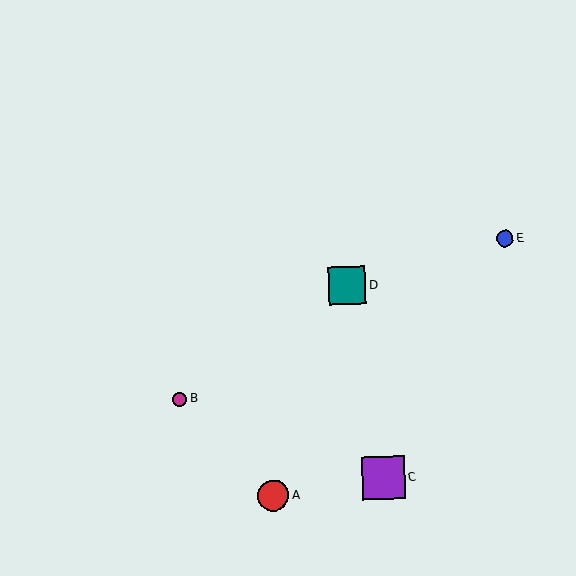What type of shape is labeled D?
Shape D is a teal square.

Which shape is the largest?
The purple square (labeled C) is the largest.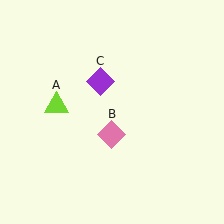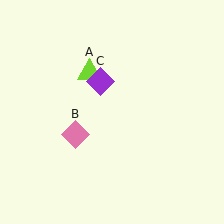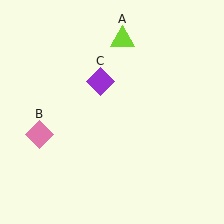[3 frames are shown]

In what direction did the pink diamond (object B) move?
The pink diamond (object B) moved left.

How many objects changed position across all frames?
2 objects changed position: lime triangle (object A), pink diamond (object B).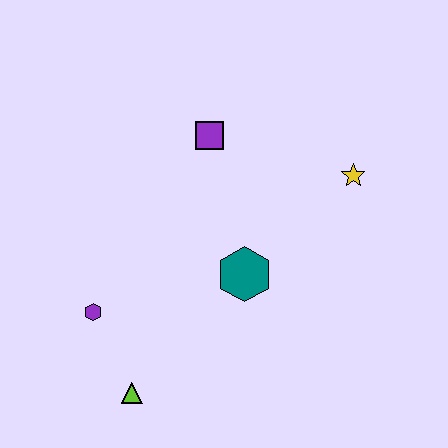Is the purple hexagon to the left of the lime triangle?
Yes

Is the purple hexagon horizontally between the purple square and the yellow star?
No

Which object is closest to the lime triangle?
The purple hexagon is closest to the lime triangle.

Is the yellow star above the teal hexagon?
Yes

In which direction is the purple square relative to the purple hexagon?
The purple square is above the purple hexagon.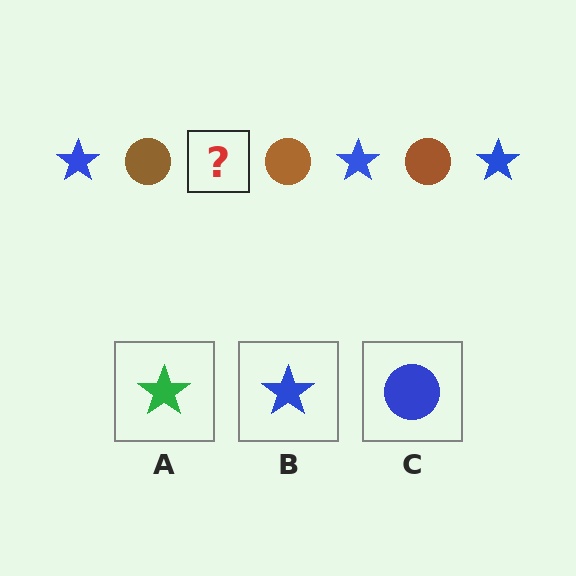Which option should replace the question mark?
Option B.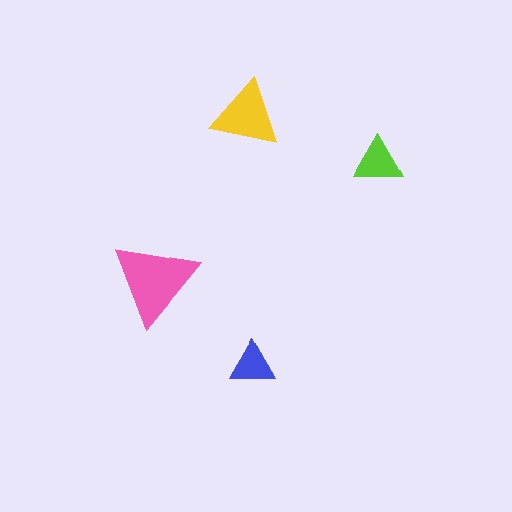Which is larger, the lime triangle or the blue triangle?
The lime one.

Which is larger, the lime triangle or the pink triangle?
The pink one.